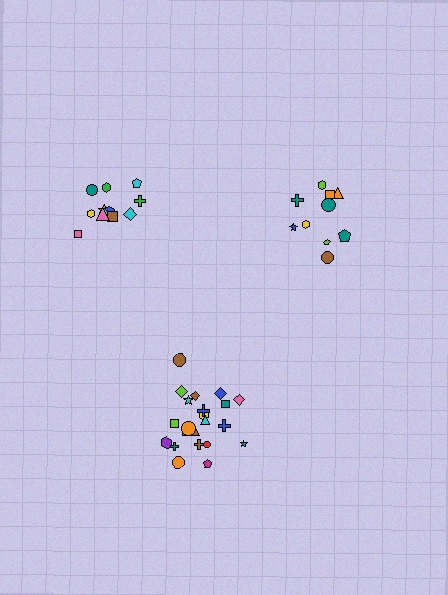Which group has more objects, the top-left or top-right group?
The top-left group.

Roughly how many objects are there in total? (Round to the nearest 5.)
Roughly 45 objects in total.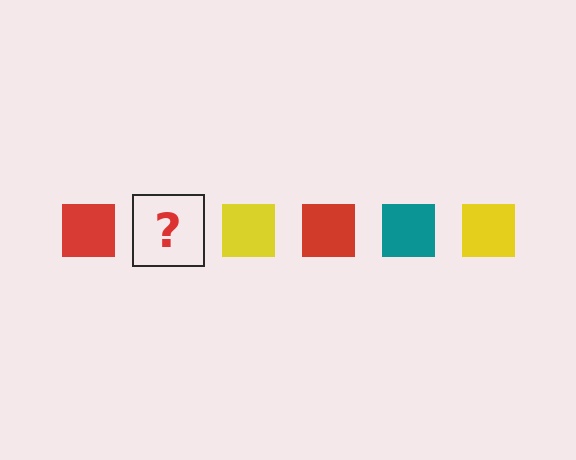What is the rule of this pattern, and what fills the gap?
The rule is that the pattern cycles through red, teal, yellow squares. The gap should be filled with a teal square.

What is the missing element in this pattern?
The missing element is a teal square.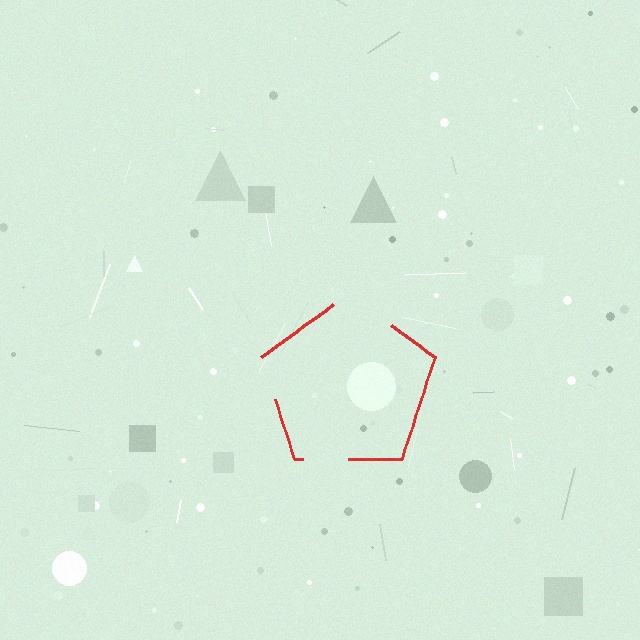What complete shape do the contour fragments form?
The contour fragments form a pentagon.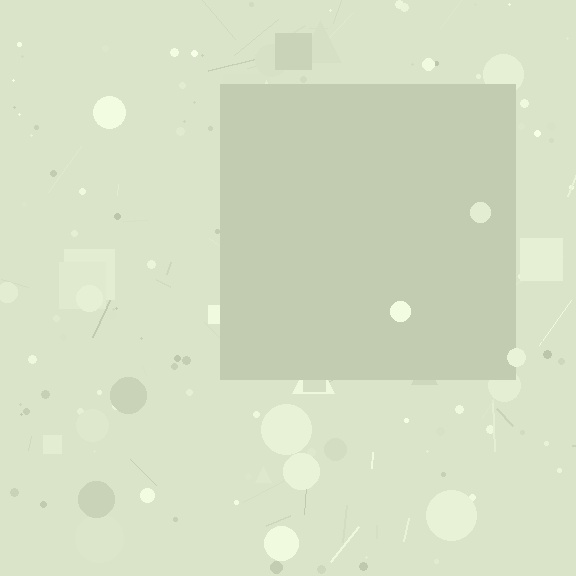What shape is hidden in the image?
A square is hidden in the image.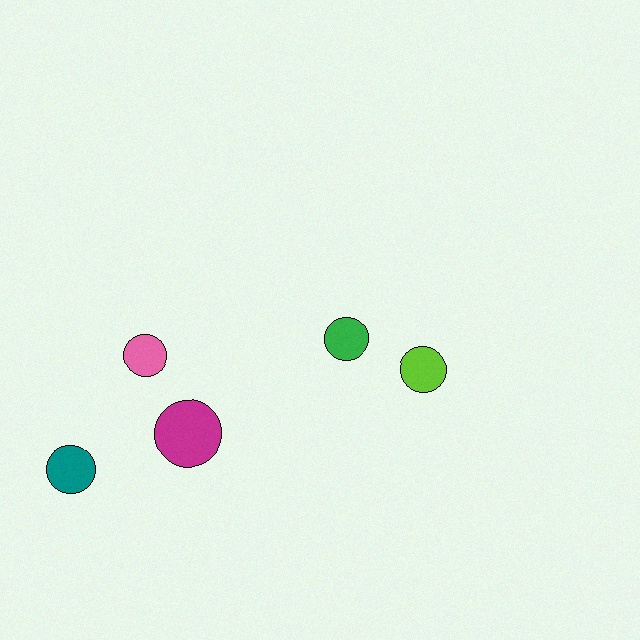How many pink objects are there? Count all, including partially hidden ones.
There is 1 pink object.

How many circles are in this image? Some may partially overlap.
There are 5 circles.